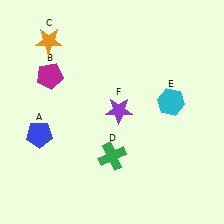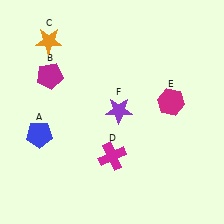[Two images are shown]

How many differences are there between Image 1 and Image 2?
There are 2 differences between the two images.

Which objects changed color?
D changed from green to magenta. E changed from cyan to magenta.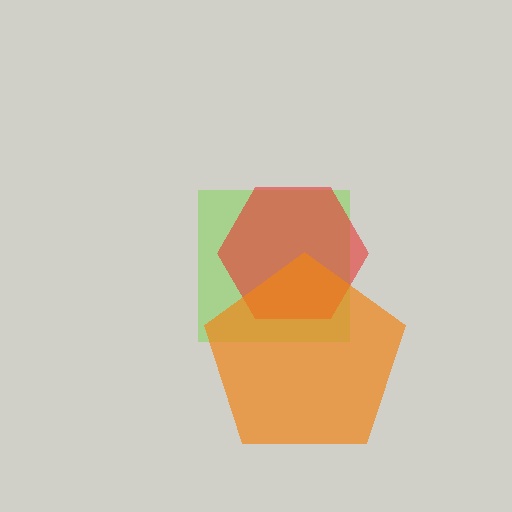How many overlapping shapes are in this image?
There are 3 overlapping shapes in the image.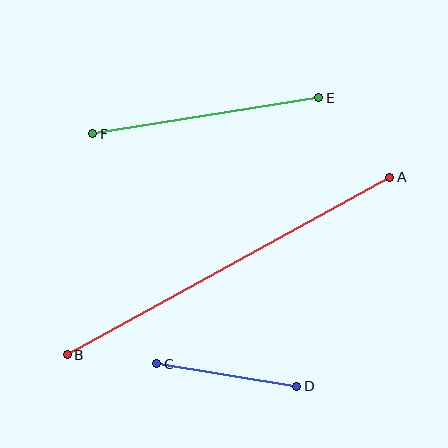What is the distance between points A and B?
The distance is approximately 368 pixels.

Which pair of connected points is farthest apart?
Points A and B are farthest apart.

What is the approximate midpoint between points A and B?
The midpoint is at approximately (228, 266) pixels.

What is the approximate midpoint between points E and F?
The midpoint is at approximately (206, 116) pixels.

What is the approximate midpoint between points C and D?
The midpoint is at approximately (227, 375) pixels.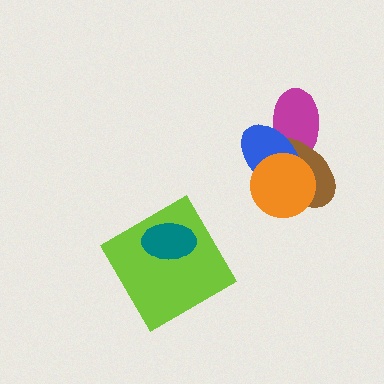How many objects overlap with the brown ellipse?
3 objects overlap with the brown ellipse.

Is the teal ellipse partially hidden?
No, no other shape covers it.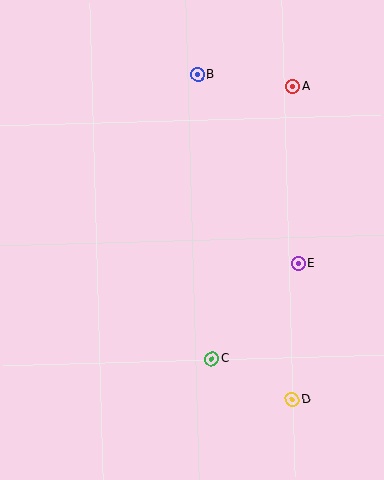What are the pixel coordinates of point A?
Point A is at (293, 86).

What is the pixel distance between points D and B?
The distance between D and B is 338 pixels.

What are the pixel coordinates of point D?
Point D is at (292, 399).